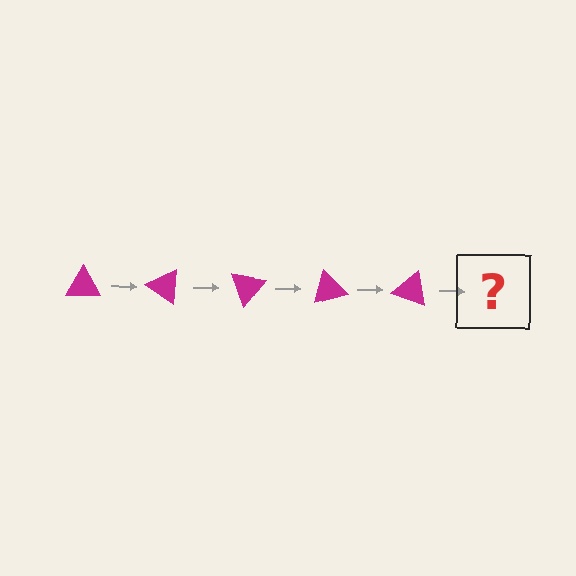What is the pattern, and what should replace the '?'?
The pattern is that the triangle rotates 35 degrees each step. The '?' should be a magenta triangle rotated 175 degrees.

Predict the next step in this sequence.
The next step is a magenta triangle rotated 175 degrees.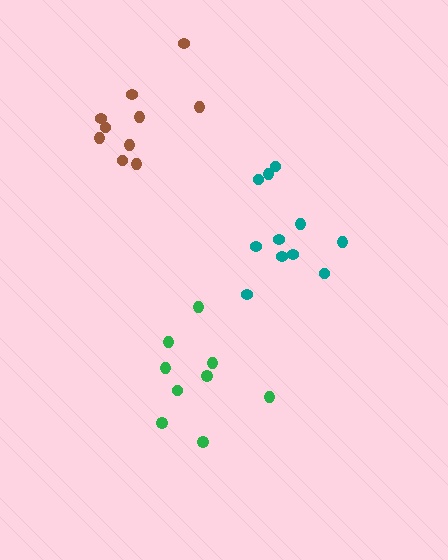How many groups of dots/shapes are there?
There are 3 groups.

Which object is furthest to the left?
The brown cluster is leftmost.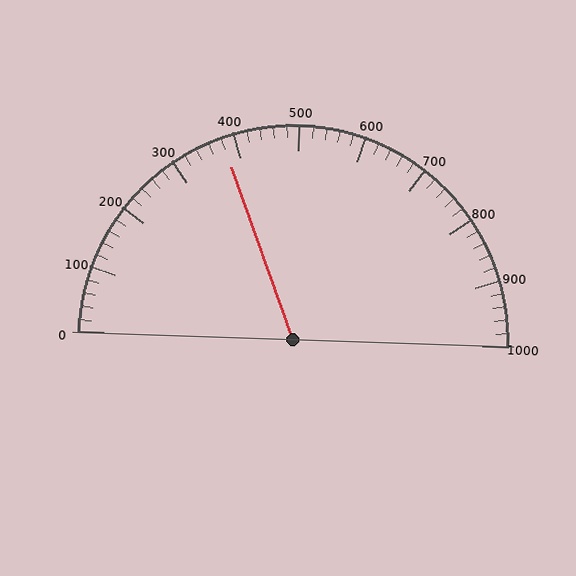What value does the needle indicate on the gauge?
The needle indicates approximately 380.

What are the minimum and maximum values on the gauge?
The gauge ranges from 0 to 1000.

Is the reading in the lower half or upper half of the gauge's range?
The reading is in the lower half of the range (0 to 1000).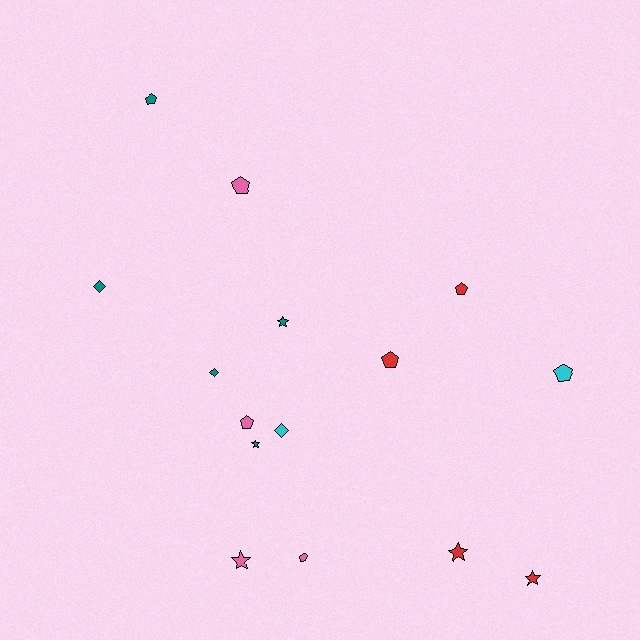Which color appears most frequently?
Teal, with 5 objects.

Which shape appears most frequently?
Pentagon, with 7 objects.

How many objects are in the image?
There are 15 objects.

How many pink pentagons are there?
There are 3 pink pentagons.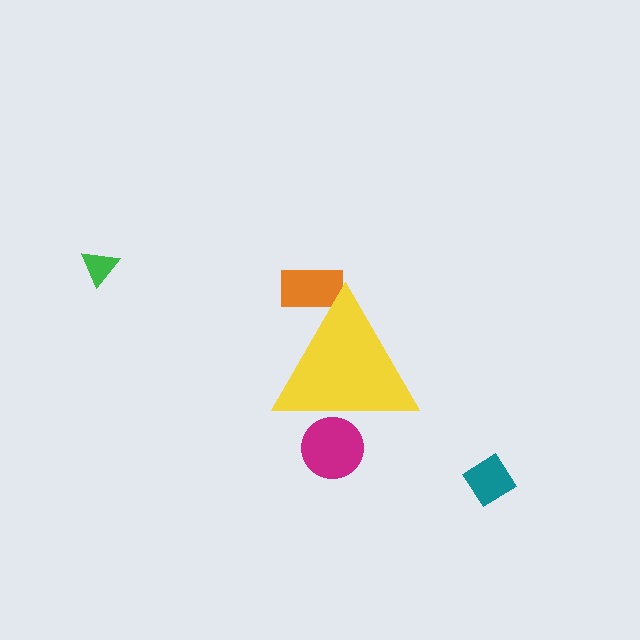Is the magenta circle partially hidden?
Yes, the magenta circle is partially hidden behind the yellow triangle.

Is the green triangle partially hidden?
No, the green triangle is fully visible.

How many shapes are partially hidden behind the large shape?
2 shapes are partially hidden.